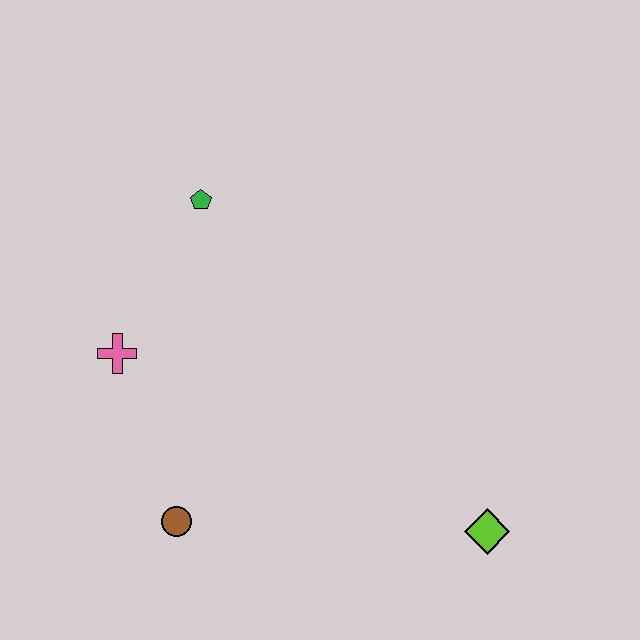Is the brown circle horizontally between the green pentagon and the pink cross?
Yes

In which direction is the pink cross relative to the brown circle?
The pink cross is above the brown circle.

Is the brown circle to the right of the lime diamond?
No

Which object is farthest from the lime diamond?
The green pentagon is farthest from the lime diamond.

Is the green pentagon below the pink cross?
No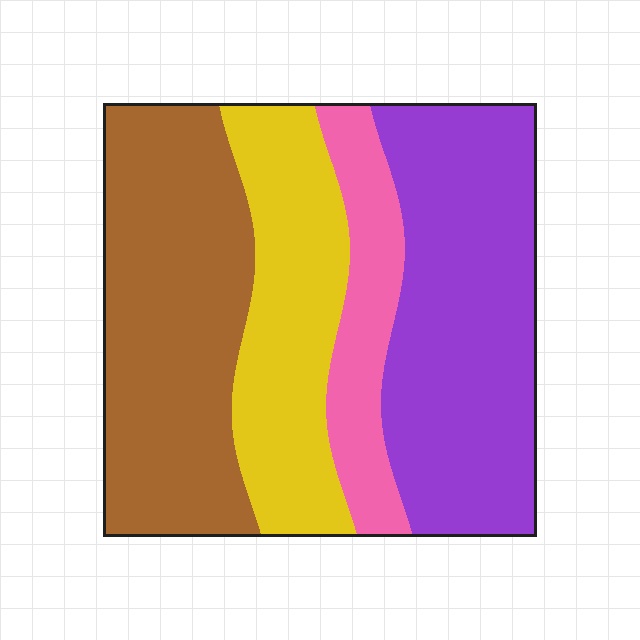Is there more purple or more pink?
Purple.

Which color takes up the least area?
Pink, at roughly 15%.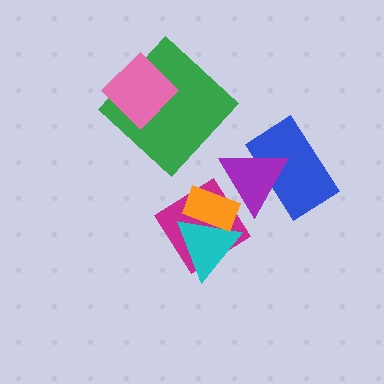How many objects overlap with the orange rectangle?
3 objects overlap with the orange rectangle.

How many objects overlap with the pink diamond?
1 object overlaps with the pink diamond.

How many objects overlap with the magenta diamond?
2 objects overlap with the magenta diamond.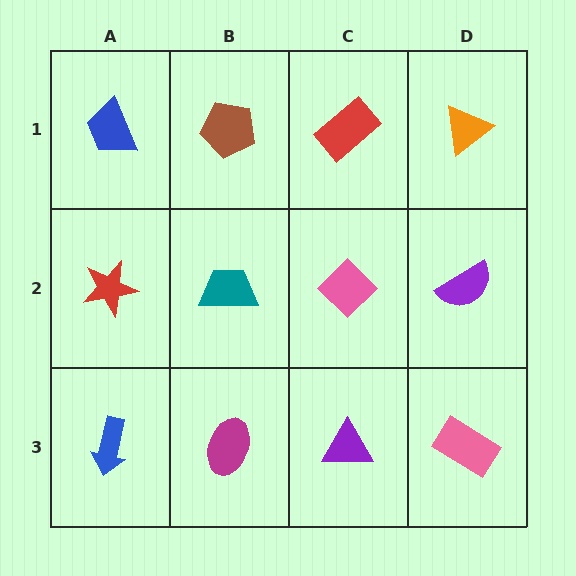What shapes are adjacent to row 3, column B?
A teal trapezoid (row 2, column B), a blue arrow (row 3, column A), a purple triangle (row 3, column C).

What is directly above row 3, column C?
A pink diamond.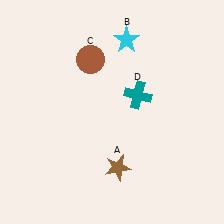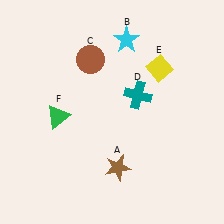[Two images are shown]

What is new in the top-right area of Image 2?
A yellow diamond (E) was added in the top-right area of Image 2.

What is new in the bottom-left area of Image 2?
A green triangle (F) was added in the bottom-left area of Image 2.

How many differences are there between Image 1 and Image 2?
There are 2 differences between the two images.